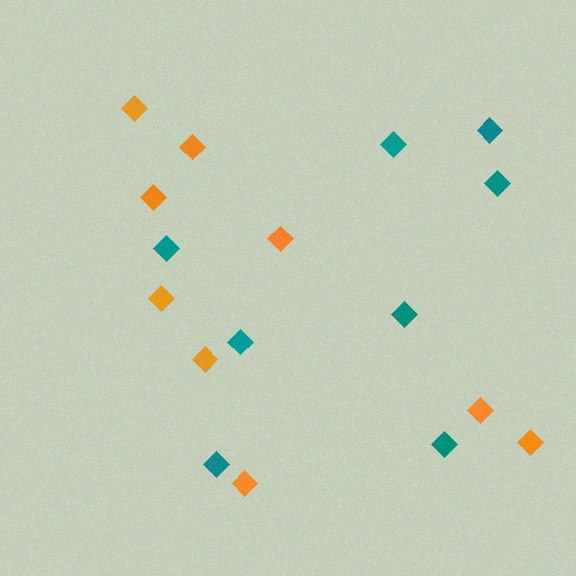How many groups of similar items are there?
There are 2 groups: one group of orange diamonds (9) and one group of teal diamonds (8).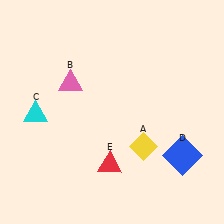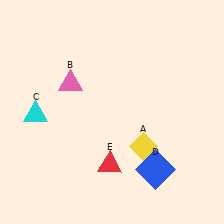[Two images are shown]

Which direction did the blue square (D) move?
The blue square (D) moved left.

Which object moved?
The blue square (D) moved left.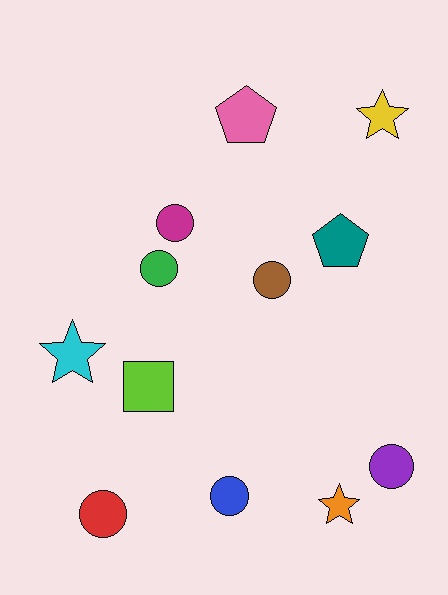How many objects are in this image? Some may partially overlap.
There are 12 objects.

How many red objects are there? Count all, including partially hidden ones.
There is 1 red object.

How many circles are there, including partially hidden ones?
There are 6 circles.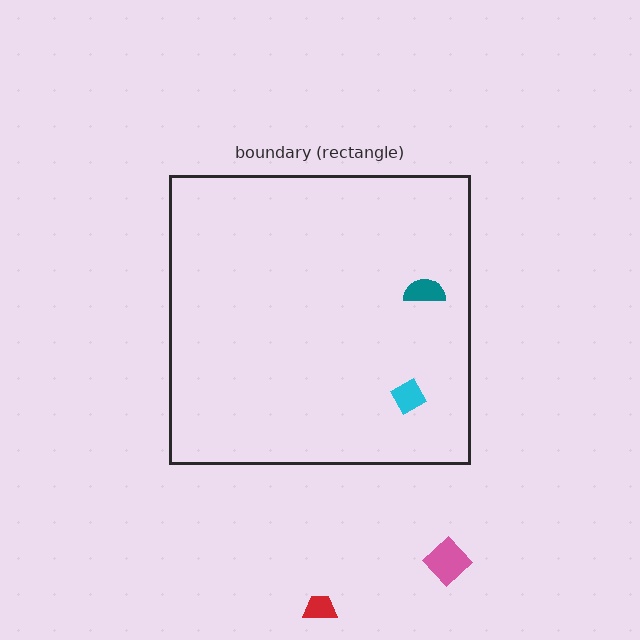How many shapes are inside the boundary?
2 inside, 2 outside.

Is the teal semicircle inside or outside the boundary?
Inside.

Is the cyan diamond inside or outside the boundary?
Inside.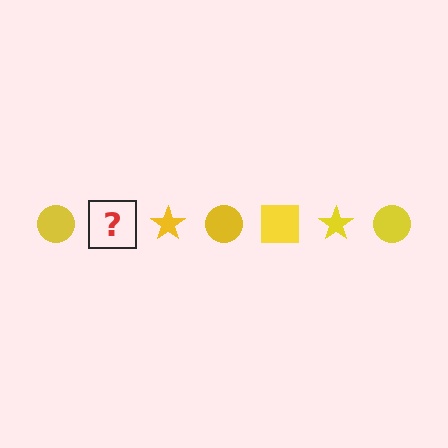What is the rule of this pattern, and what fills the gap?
The rule is that the pattern cycles through circle, square, star shapes in yellow. The gap should be filled with a yellow square.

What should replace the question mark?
The question mark should be replaced with a yellow square.